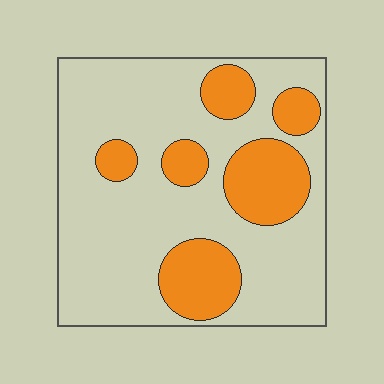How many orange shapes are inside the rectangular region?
6.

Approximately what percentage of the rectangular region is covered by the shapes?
Approximately 25%.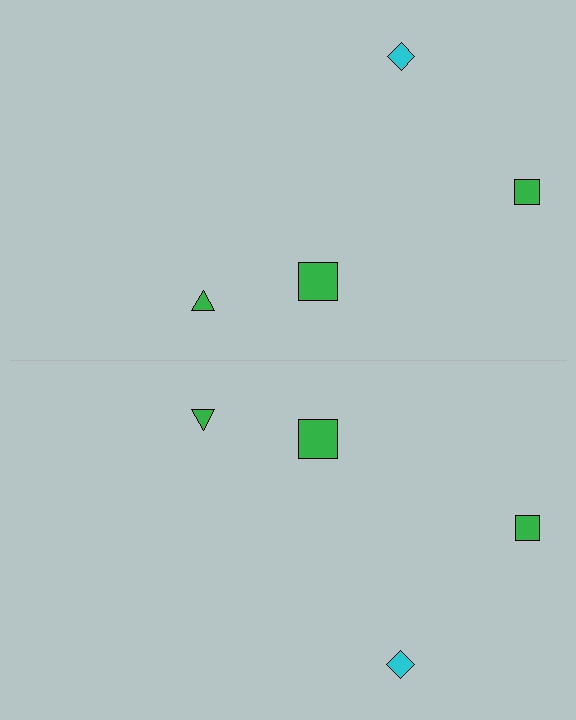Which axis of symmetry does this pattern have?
The pattern has a horizontal axis of symmetry running through the center of the image.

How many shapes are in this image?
There are 8 shapes in this image.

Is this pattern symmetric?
Yes, this pattern has bilateral (reflection) symmetry.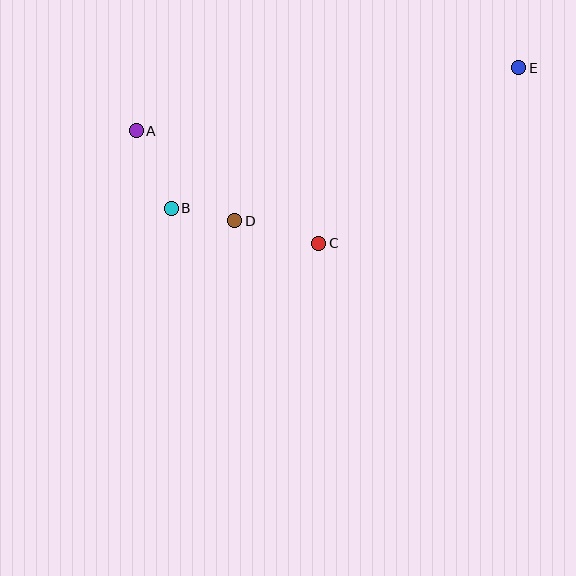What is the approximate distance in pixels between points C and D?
The distance between C and D is approximately 87 pixels.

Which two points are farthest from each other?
Points A and E are farthest from each other.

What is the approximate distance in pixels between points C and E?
The distance between C and E is approximately 266 pixels.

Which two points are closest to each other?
Points B and D are closest to each other.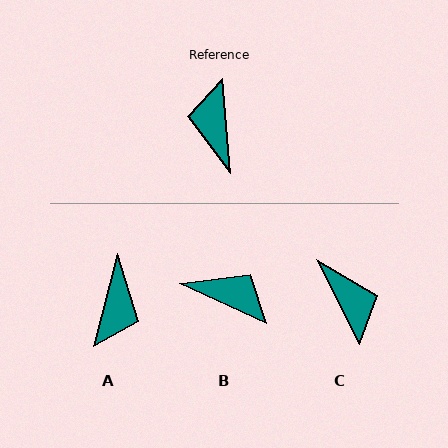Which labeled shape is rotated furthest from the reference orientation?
A, about 161 degrees away.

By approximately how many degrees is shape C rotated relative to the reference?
Approximately 158 degrees clockwise.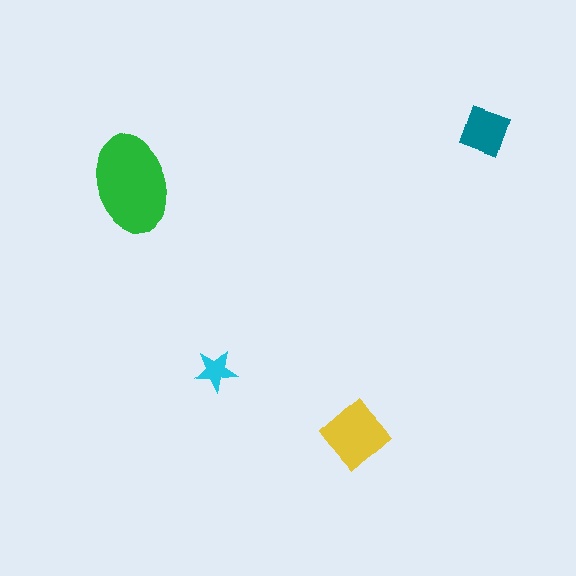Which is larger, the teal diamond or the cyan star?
The teal diamond.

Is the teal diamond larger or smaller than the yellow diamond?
Smaller.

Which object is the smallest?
The cyan star.